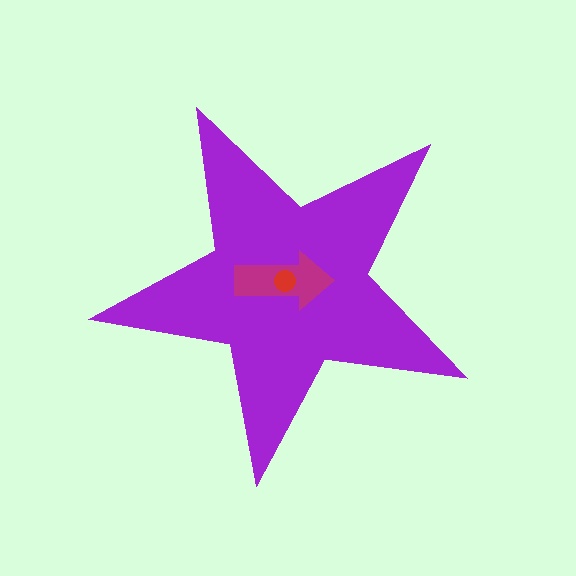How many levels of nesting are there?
3.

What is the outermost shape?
The purple star.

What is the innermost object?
The red circle.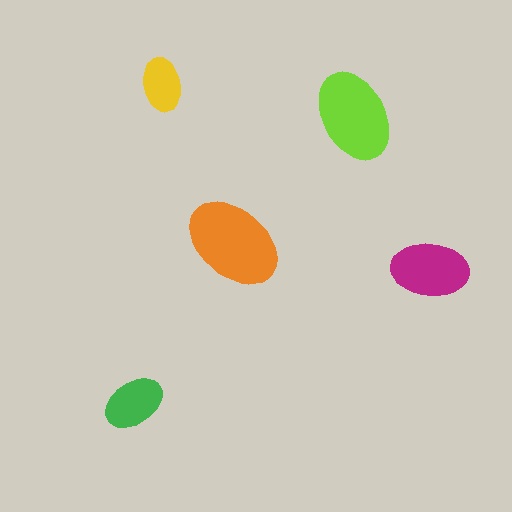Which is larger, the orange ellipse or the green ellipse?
The orange one.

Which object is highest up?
The yellow ellipse is topmost.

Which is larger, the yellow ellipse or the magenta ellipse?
The magenta one.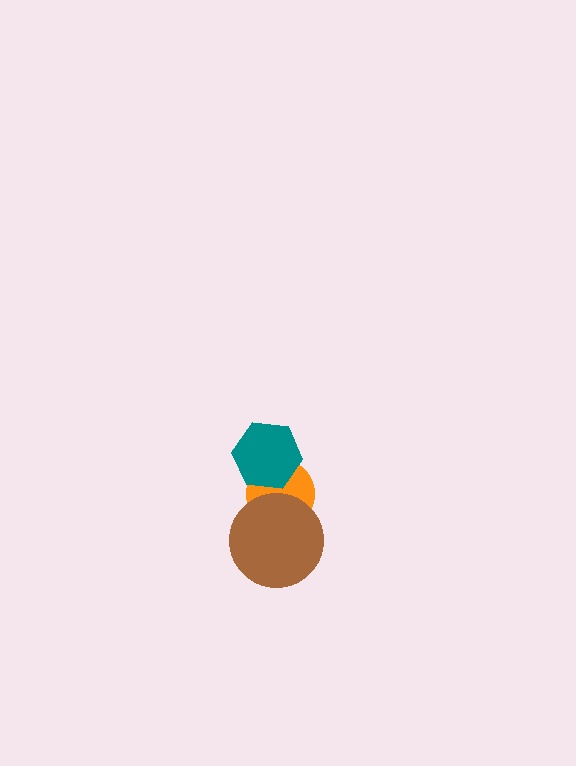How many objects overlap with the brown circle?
1 object overlaps with the brown circle.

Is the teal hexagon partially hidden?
No, no other shape covers it.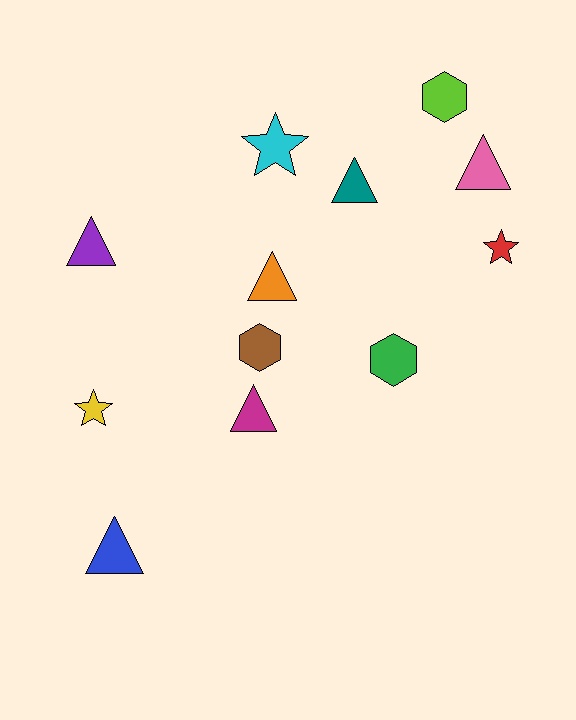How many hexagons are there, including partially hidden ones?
There are 3 hexagons.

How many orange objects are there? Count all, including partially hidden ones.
There is 1 orange object.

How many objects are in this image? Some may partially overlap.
There are 12 objects.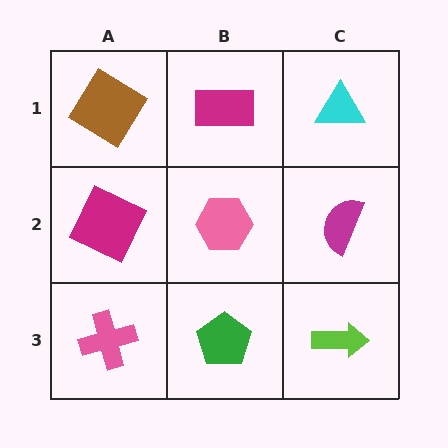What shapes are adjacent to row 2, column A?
A brown diamond (row 1, column A), a pink cross (row 3, column A), a pink hexagon (row 2, column B).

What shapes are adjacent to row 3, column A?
A magenta square (row 2, column A), a green pentagon (row 3, column B).